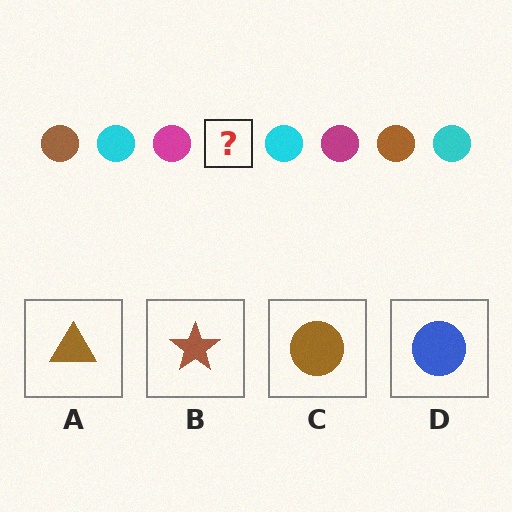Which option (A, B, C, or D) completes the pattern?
C.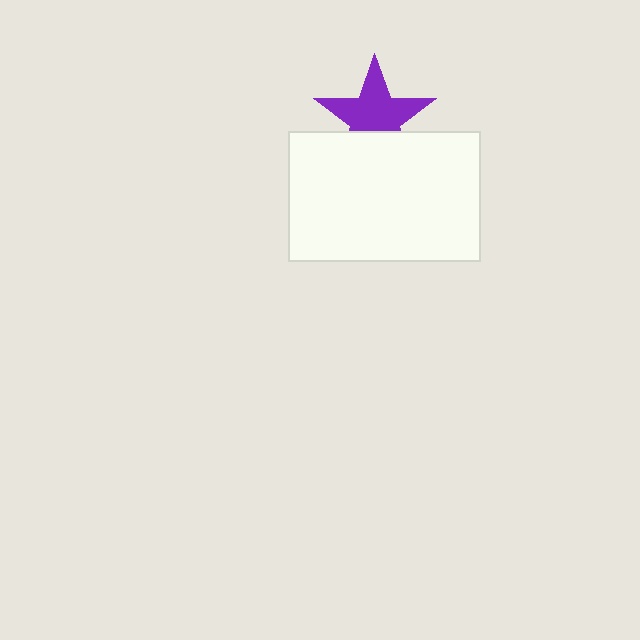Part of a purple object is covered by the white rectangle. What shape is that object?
It is a star.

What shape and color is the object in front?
The object in front is a white rectangle.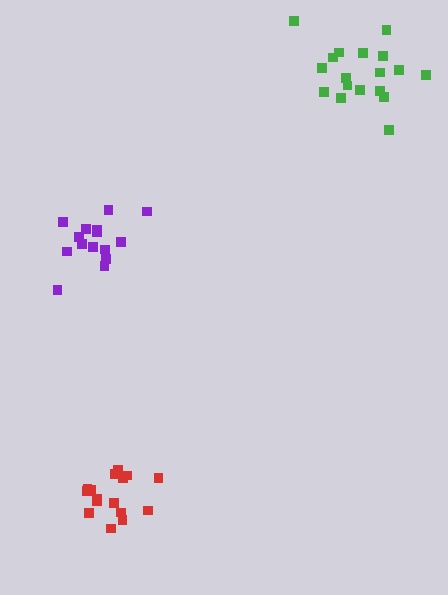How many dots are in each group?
Group 1: 16 dots, Group 2: 15 dots, Group 3: 18 dots (49 total).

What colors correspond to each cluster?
The clusters are colored: red, purple, green.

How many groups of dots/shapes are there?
There are 3 groups.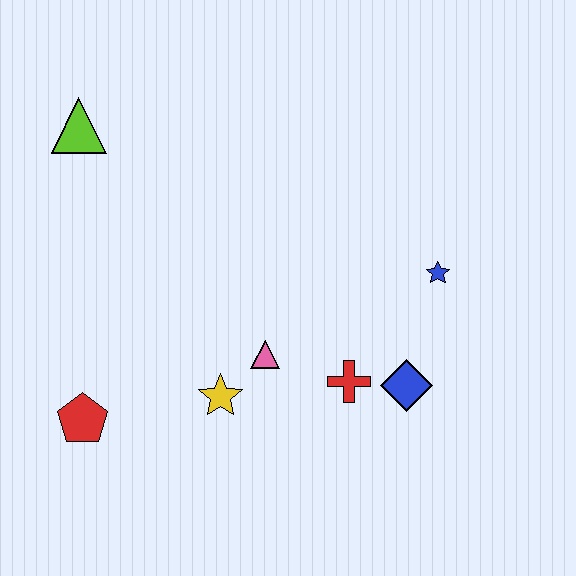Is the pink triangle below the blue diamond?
No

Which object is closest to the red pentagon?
The yellow star is closest to the red pentagon.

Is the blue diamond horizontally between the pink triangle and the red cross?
No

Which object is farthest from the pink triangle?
The lime triangle is farthest from the pink triangle.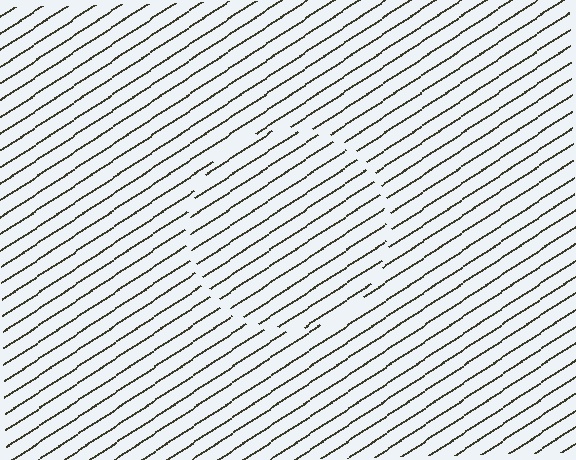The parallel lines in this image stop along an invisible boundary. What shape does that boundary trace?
An illusory circle. The interior of the shape contains the same grating, shifted by half a period — the contour is defined by the phase discontinuity where line-ends from the inner and outer gratings abut.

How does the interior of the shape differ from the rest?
The interior of the shape contains the same grating, shifted by half a period — the contour is defined by the phase discontinuity where line-ends from the inner and outer gratings abut.